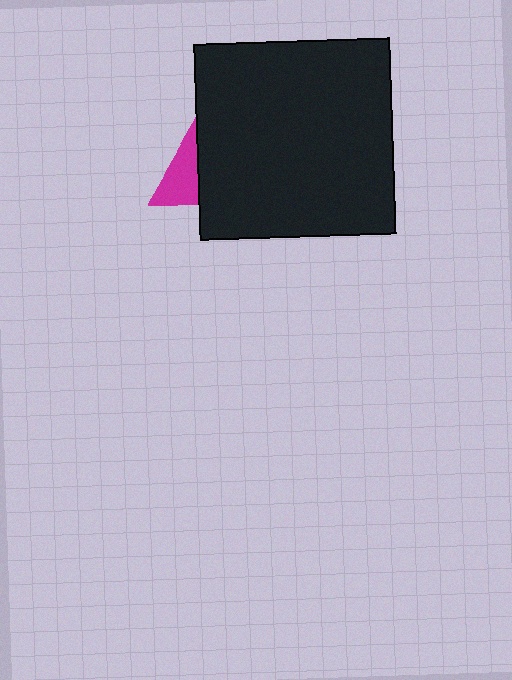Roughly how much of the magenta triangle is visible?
A small part of it is visible (roughly 34%).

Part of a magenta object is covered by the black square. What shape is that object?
It is a triangle.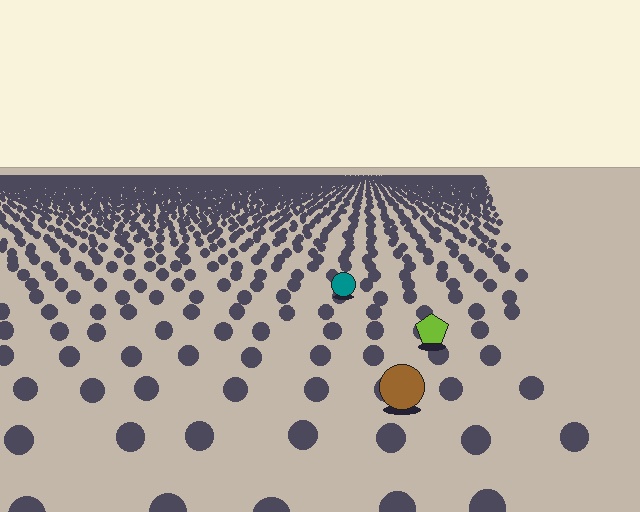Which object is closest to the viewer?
The brown circle is closest. The texture marks near it are larger and more spread out.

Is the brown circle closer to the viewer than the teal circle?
Yes. The brown circle is closer — you can tell from the texture gradient: the ground texture is coarser near it.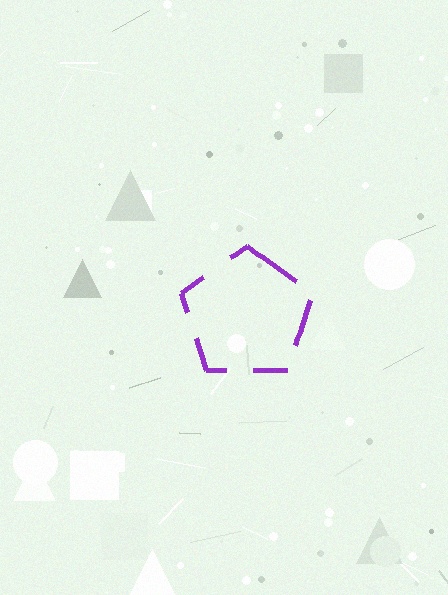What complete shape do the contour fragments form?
The contour fragments form a pentagon.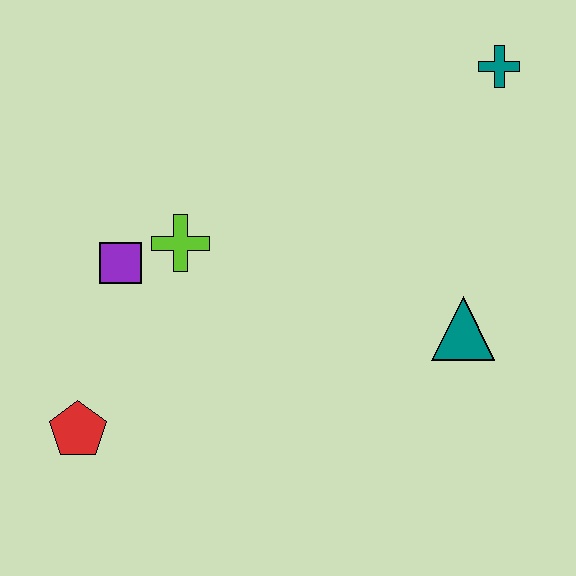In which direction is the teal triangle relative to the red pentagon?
The teal triangle is to the right of the red pentagon.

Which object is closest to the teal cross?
The teal triangle is closest to the teal cross.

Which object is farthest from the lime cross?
The teal cross is farthest from the lime cross.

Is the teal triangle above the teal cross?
No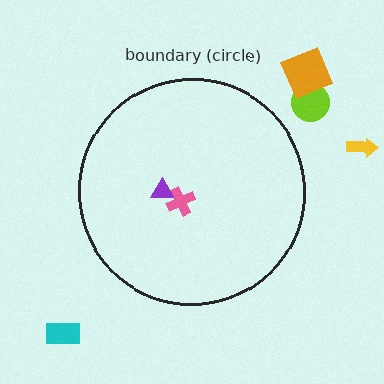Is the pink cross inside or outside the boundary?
Inside.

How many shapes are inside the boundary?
2 inside, 4 outside.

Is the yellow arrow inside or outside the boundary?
Outside.